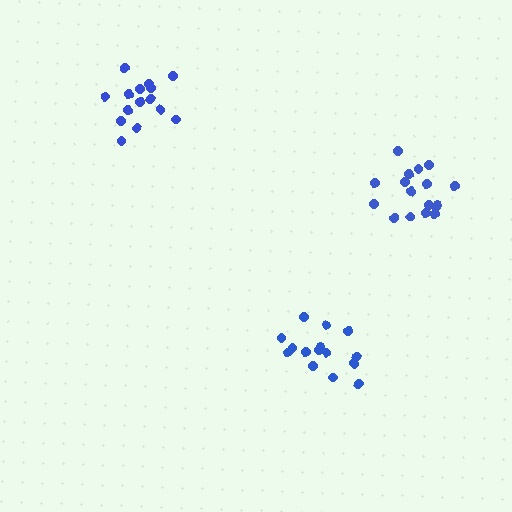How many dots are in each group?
Group 1: 15 dots, Group 2: 15 dots, Group 3: 17 dots (47 total).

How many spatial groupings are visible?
There are 3 spatial groupings.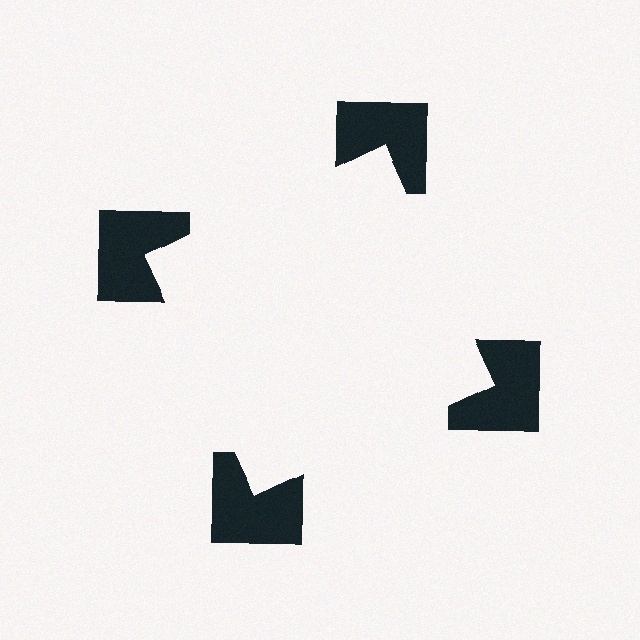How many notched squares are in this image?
There are 4 — one at each vertex of the illusory square.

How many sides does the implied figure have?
4 sides.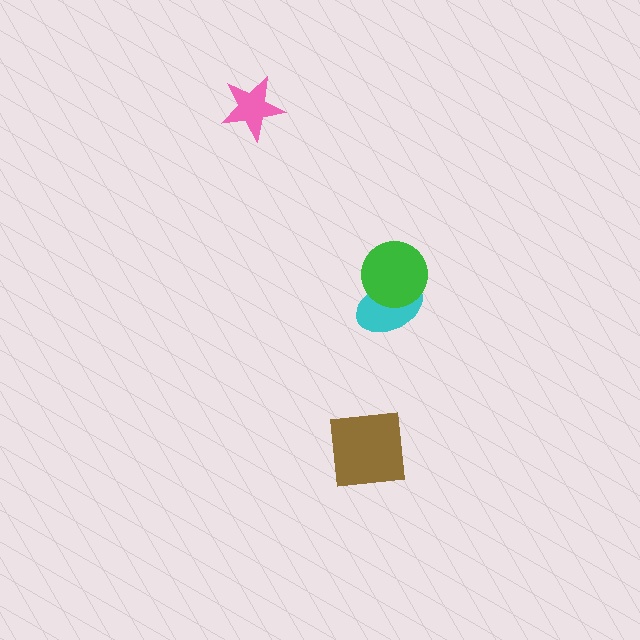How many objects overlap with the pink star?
0 objects overlap with the pink star.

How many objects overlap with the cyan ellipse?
1 object overlaps with the cyan ellipse.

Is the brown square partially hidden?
No, no other shape covers it.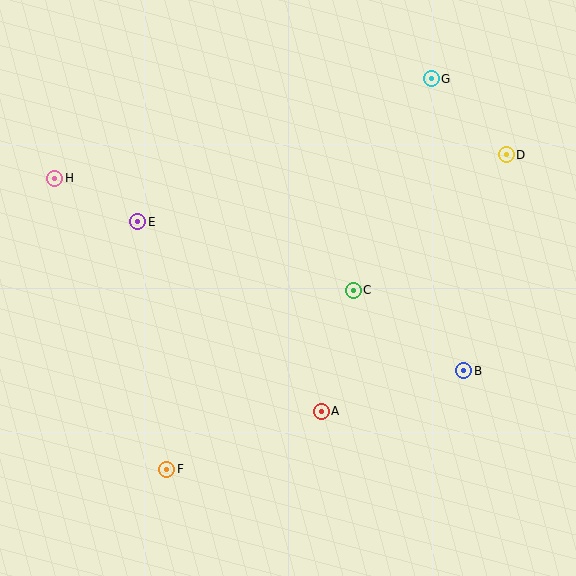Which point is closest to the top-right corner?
Point G is closest to the top-right corner.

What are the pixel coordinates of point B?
Point B is at (464, 371).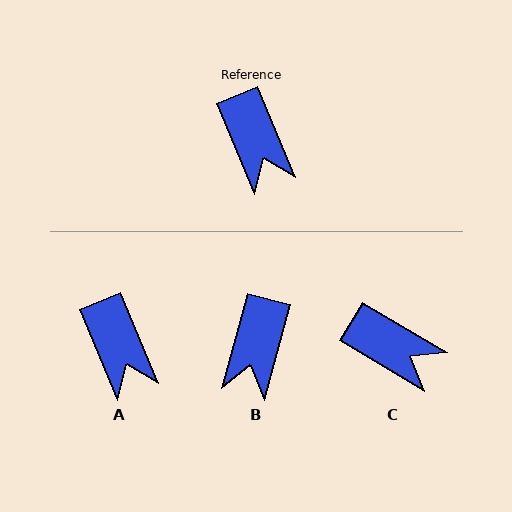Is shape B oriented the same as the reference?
No, it is off by about 38 degrees.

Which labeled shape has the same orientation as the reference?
A.